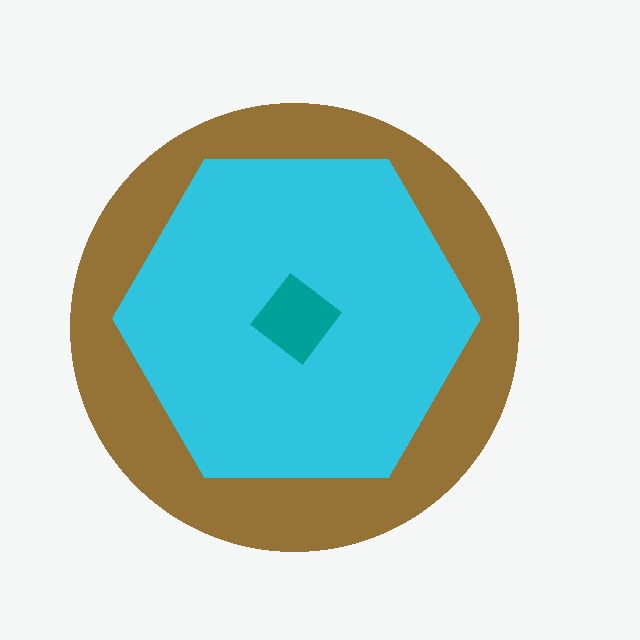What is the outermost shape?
The brown circle.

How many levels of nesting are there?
3.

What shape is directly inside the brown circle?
The cyan hexagon.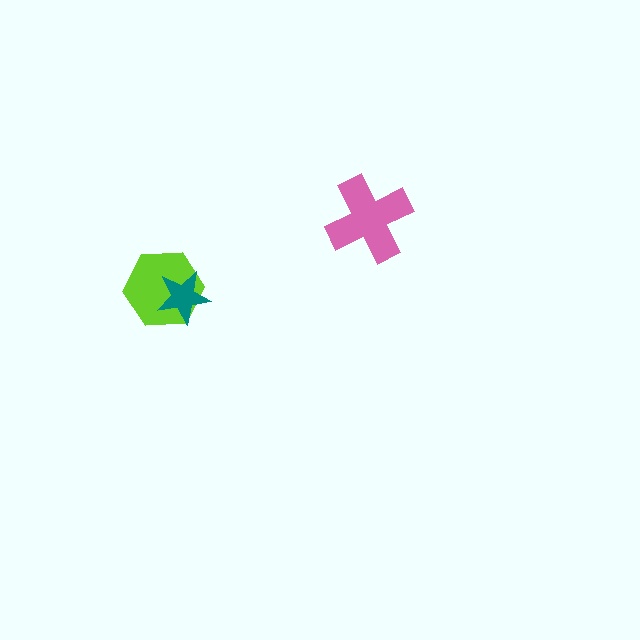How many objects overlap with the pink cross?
0 objects overlap with the pink cross.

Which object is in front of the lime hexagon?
The teal star is in front of the lime hexagon.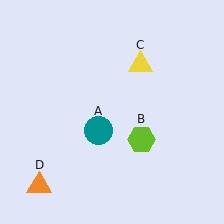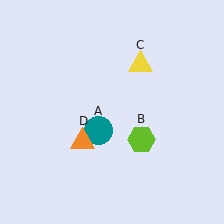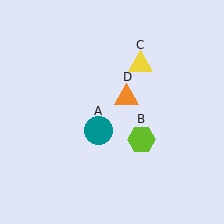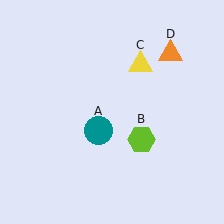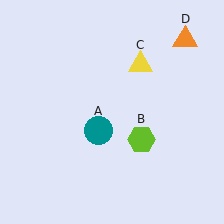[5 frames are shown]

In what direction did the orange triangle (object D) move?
The orange triangle (object D) moved up and to the right.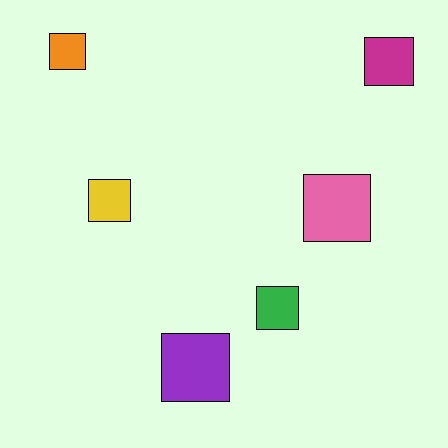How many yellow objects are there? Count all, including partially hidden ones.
There is 1 yellow object.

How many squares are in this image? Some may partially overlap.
There are 6 squares.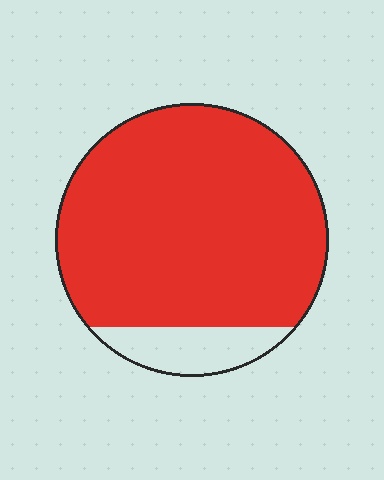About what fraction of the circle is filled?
About seven eighths (7/8).